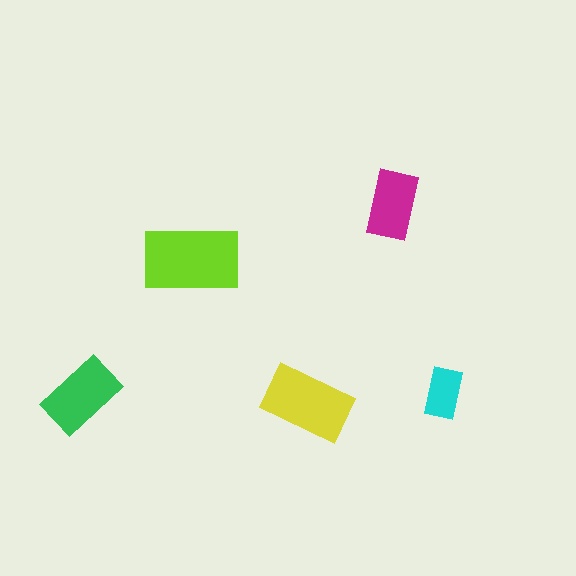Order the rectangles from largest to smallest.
the lime one, the yellow one, the green one, the magenta one, the cyan one.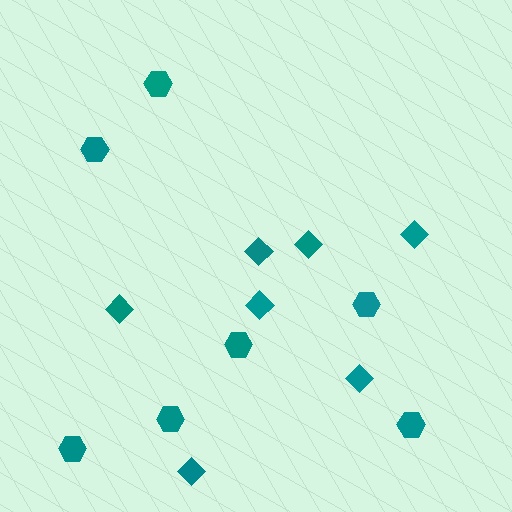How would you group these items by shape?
There are 2 groups: one group of hexagons (7) and one group of diamonds (7).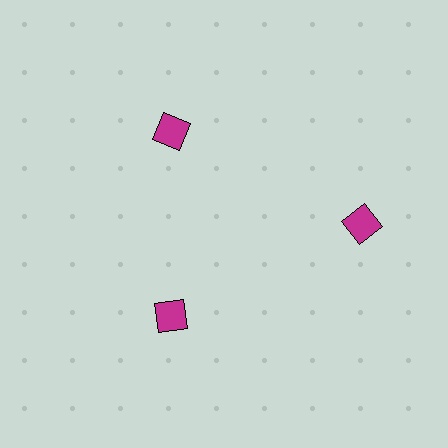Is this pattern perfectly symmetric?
No. The 3 magenta squares are arranged in a ring, but one element near the 3 o'clock position is pushed outward from the center, breaking the 3-fold rotational symmetry.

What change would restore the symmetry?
The symmetry would be restored by moving it inward, back onto the ring so that all 3 squares sit at equal angles and equal distance from the center.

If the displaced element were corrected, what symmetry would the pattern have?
It would have 3-fold rotational symmetry — the pattern would map onto itself every 120 degrees.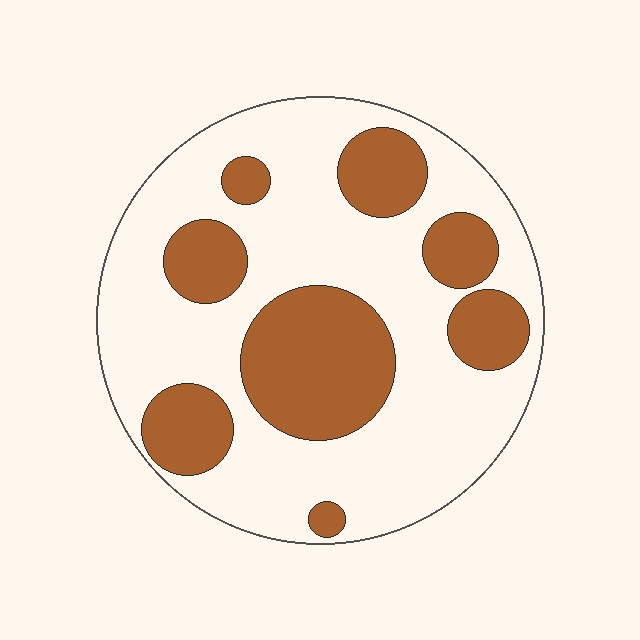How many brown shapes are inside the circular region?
8.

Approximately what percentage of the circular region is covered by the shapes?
Approximately 30%.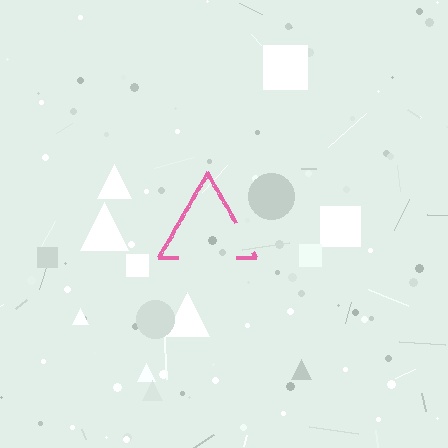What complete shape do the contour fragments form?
The contour fragments form a triangle.